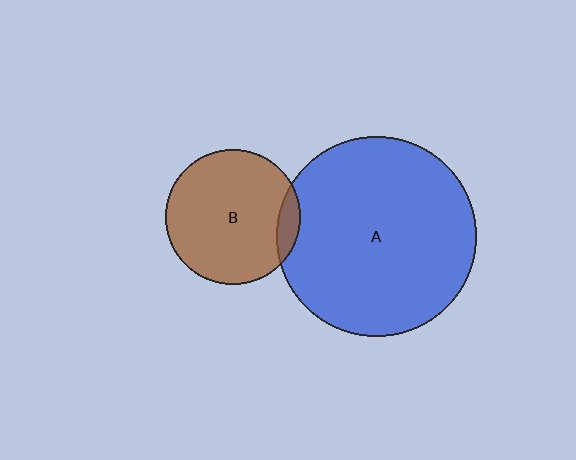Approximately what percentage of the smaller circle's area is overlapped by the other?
Approximately 10%.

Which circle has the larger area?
Circle A (blue).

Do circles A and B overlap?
Yes.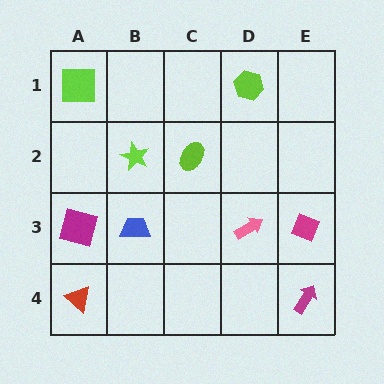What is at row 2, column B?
A lime star.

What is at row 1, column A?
A lime square.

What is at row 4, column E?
A magenta arrow.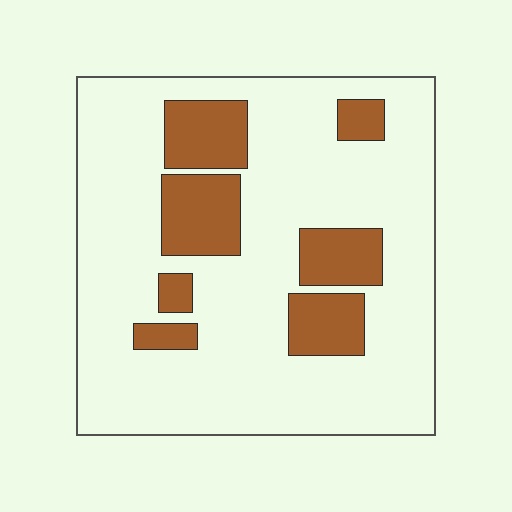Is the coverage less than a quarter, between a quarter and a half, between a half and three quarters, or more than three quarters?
Less than a quarter.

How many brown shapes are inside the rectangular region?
7.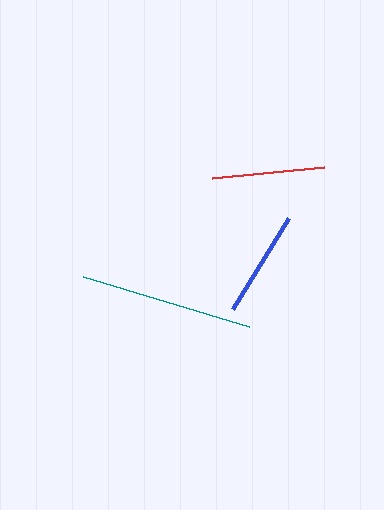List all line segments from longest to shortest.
From longest to shortest: teal, red, blue.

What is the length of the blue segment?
The blue segment is approximately 107 pixels long.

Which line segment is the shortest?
The blue line is the shortest at approximately 107 pixels.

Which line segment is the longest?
The teal line is the longest at approximately 174 pixels.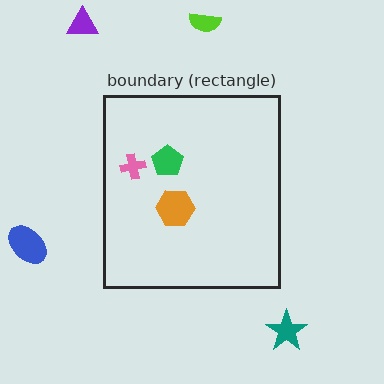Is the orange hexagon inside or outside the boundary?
Inside.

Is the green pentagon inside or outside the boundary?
Inside.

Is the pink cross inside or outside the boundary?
Inside.